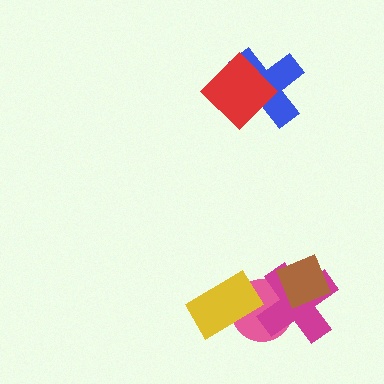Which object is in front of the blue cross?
The red diamond is in front of the blue cross.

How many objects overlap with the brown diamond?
2 objects overlap with the brown diamond.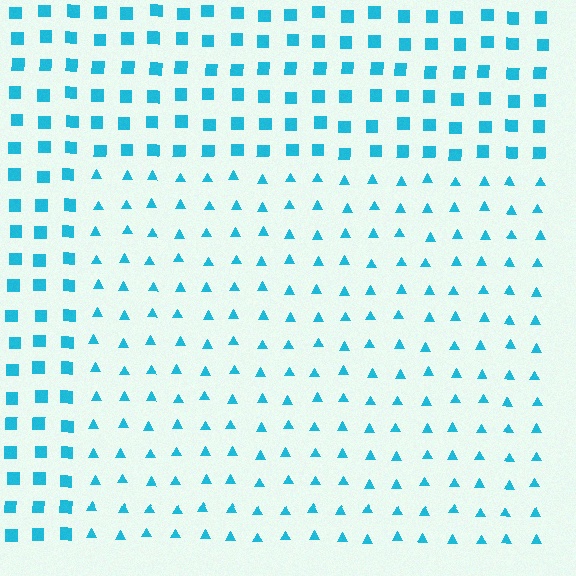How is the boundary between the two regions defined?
The boundary is defined by a change in element shape: triangles inside vs. squares outside. All elements share the same color and spacing.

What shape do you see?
I see a rectangle.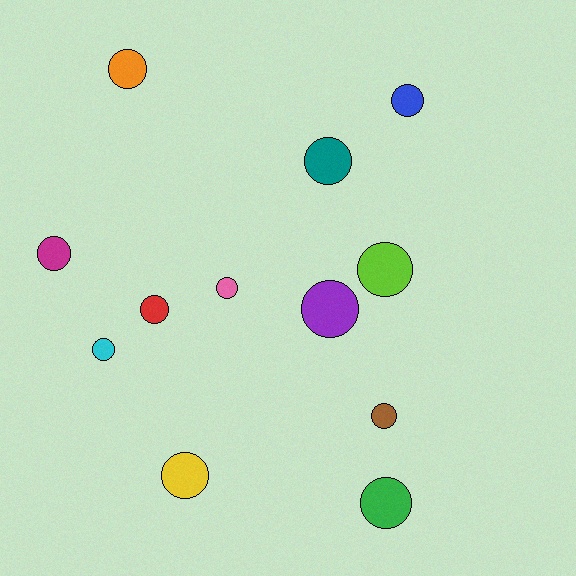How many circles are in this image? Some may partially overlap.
There are 12 circles.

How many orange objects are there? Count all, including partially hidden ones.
There is 1 orange object.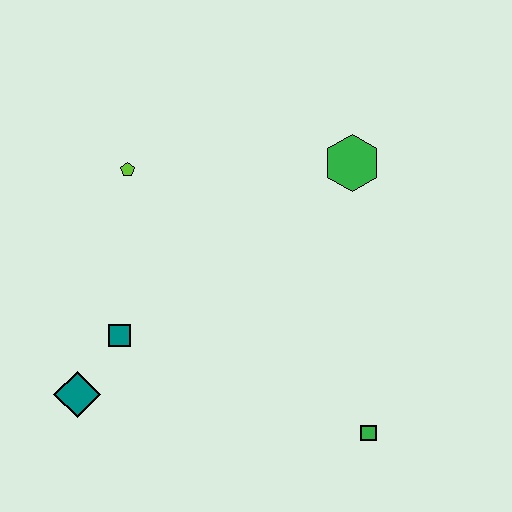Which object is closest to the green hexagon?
The lime pentagon is closest to the green hexagon.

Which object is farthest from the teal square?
The green hexagon is farthest from the teal square.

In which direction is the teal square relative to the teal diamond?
The teal square is above the teal diamond.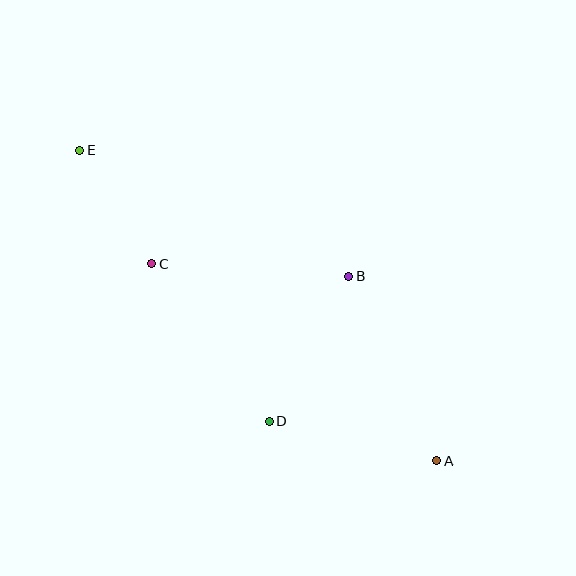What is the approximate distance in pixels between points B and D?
The distance between B and D is approximately 165 pixels.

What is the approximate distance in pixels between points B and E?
The distance between B and E is approximately 297 pixels.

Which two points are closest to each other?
Points C and E are closest to each other.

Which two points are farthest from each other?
Points A and E are farthest from each other.